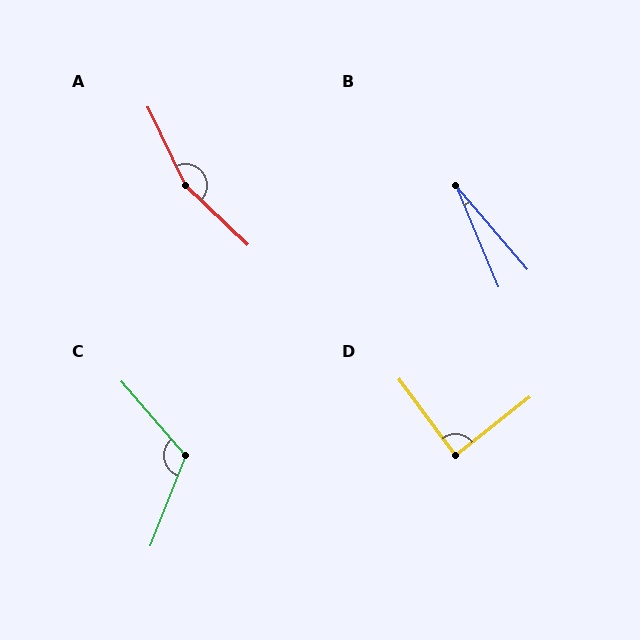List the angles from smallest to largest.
B (17°), D (89°), C (118°), A (159°).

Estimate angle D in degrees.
Approximately 89 degrees.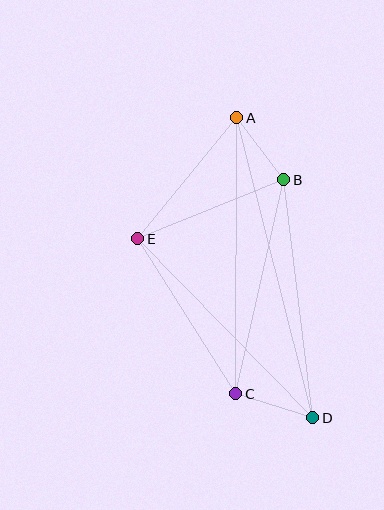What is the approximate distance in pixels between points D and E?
The distance between D and E is approximately 250 pixels.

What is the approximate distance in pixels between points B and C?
The distance between B and C is approximately 220 pixels.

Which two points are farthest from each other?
Points A and D are farthest from each other.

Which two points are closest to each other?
Points A and B are closest to each other.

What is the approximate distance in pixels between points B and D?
The distance between B and D is approximately 240 pixels.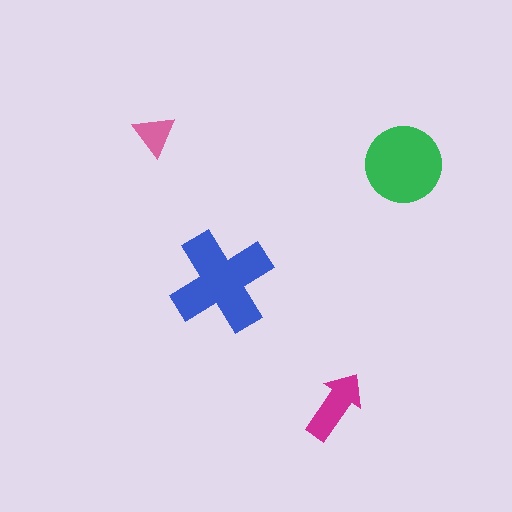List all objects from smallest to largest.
The pink triangle, the magenta arrow, the green circle, the blue cross.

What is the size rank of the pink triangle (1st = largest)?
4th.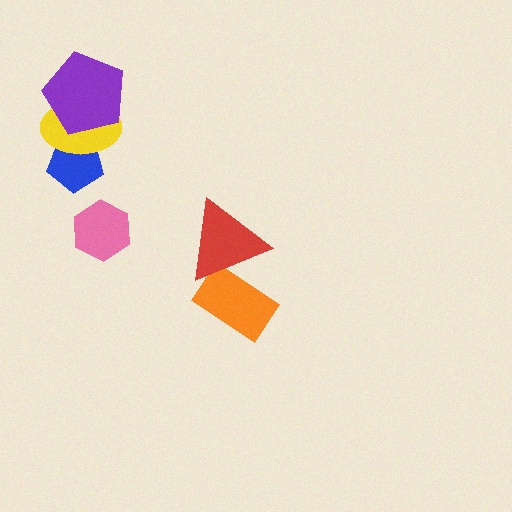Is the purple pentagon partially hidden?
No, no other shape covers it.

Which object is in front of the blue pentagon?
The yellow ellipse is in front of the blue pentagon.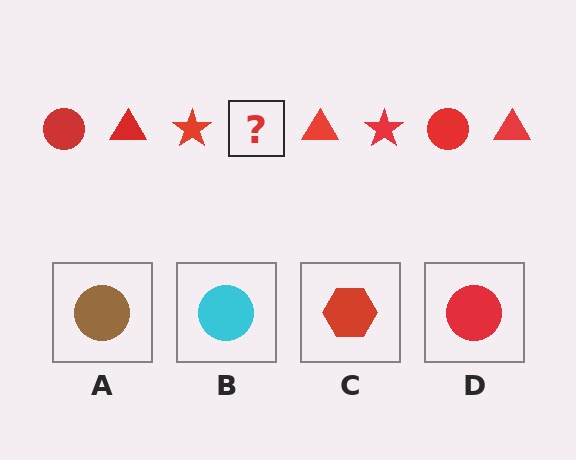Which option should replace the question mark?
Option D.